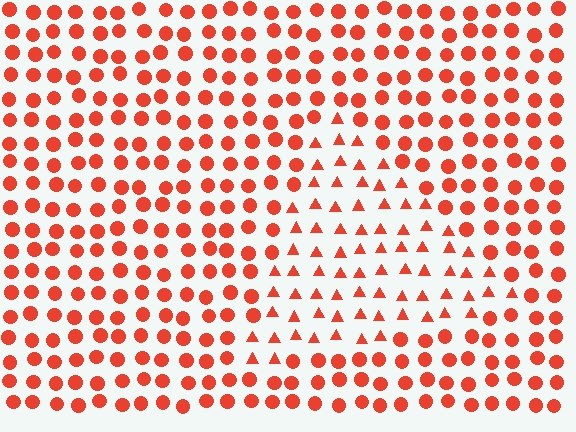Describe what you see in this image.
The image is filled with small red elements arranged in a uniform grid. A triangle-shaped region contains triangles, while the surrounding area contains circles. The boundary is defined purely by the change in element shape.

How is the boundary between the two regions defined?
The boundary is defined by a change in element shape: triangles inside vs. circles outside. All elements share the same color and spacing.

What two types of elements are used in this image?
The image uses triangles inside the triangle region and circles outside it.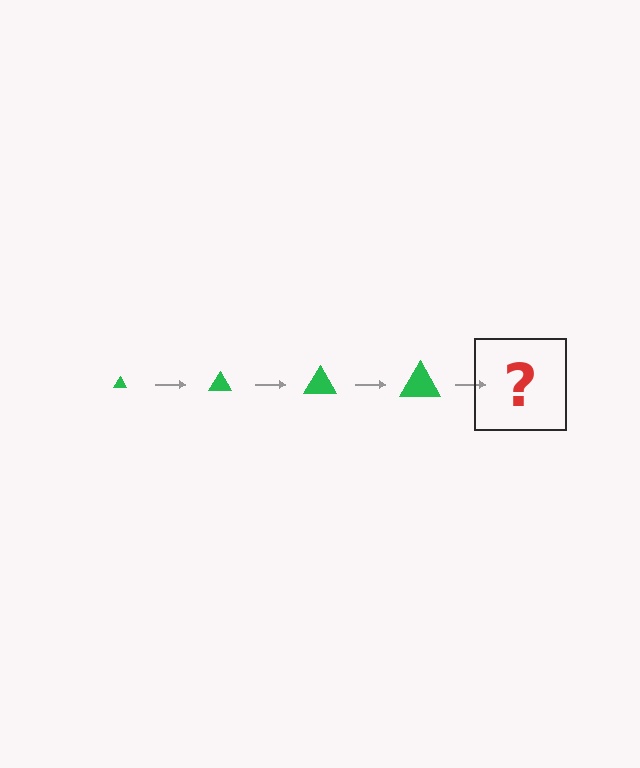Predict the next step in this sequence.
The next step is a green triangle, larger than the previous one.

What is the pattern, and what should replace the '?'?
The pattern is that the triangle gets progressively larger each step. The '?' should be a green triangle, larger than the previous one.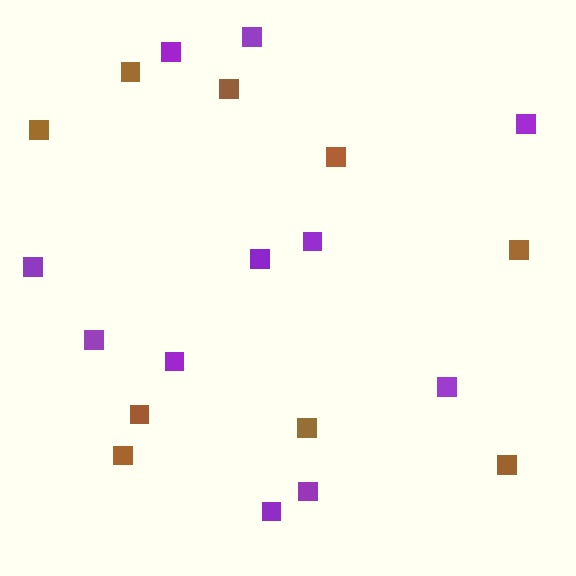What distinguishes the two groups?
There are 2 groups: one group of brown squares (9) and one group of purple squares (11).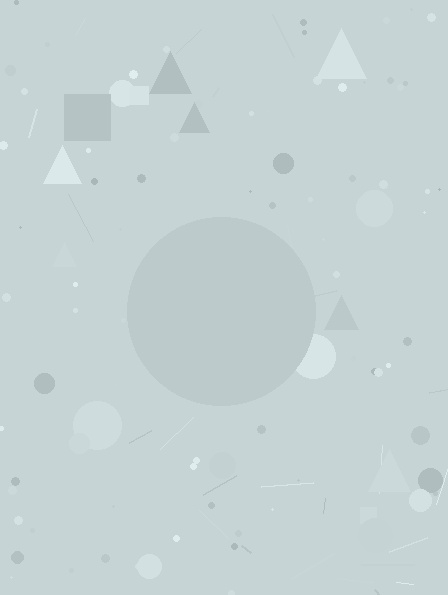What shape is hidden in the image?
A circle is hidden in the image.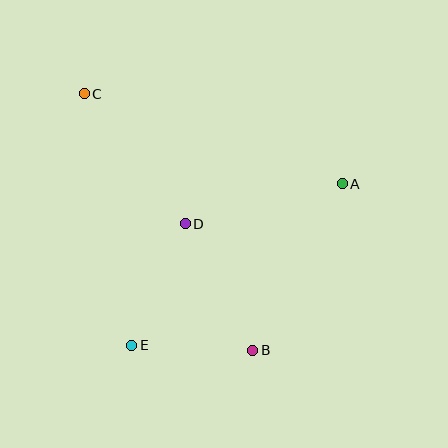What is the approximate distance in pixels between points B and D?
The distance between B and D is approximately 143 pixels.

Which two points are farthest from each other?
Points B and C are farthest from each other.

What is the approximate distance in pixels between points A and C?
The distance between A and C is approximately 273 pixels.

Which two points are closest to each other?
Points B and E are closest to each other.